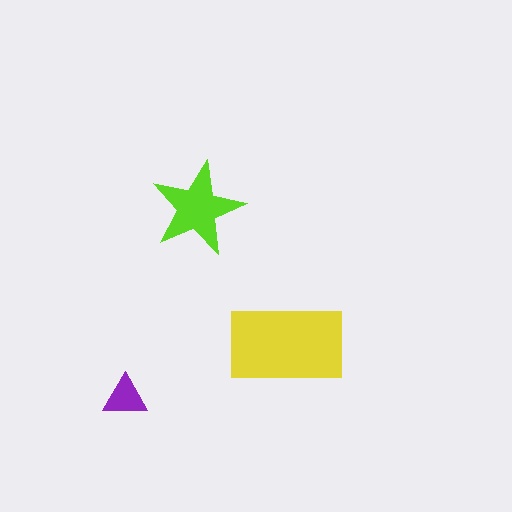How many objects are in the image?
There are 3 objects in the image.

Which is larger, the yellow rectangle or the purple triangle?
The yellow rectangle.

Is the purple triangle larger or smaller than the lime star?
Smaller.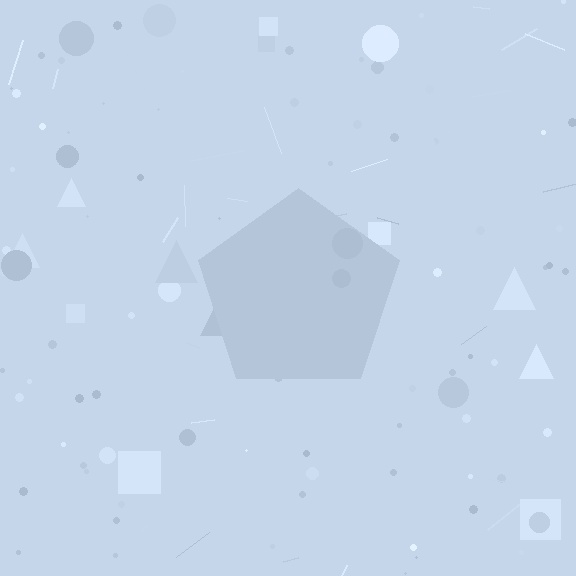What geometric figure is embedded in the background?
A pentagon is embedded in the background.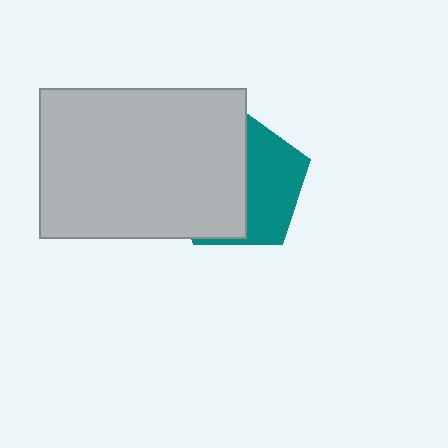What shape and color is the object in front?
The object in front is a light gray rectangle.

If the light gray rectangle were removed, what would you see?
You would see the complete teal pentagon.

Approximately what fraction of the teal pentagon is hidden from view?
Roughly 57% of the teal pentagon is hidden behind the light gray rectangle.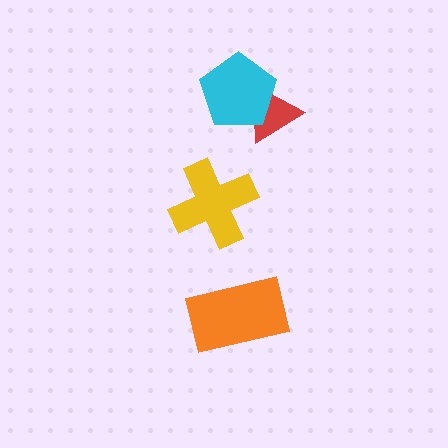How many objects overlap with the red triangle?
1 object overlaps with the red triangle.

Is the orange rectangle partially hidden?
No, no other shape covers it.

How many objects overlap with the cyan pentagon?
1 object overlaps with the cyan pentagon.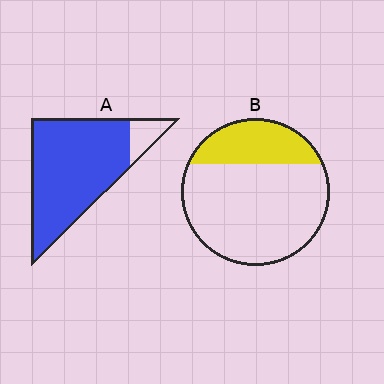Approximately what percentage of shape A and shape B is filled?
A is approximately 90% and B is approximately 25%.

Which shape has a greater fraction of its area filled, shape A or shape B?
Shape A.